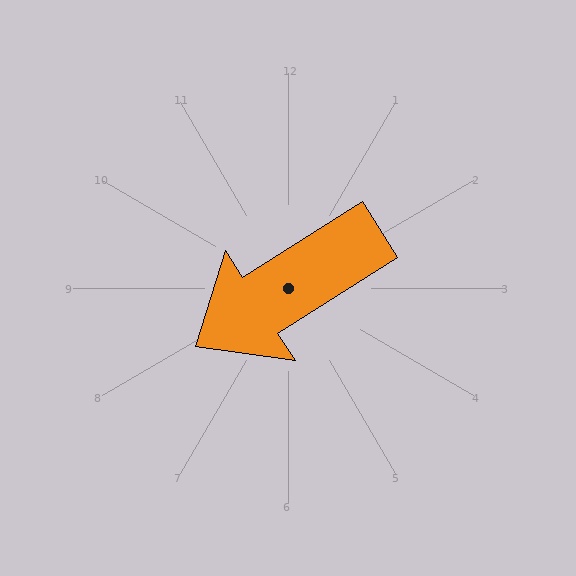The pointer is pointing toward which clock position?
Roughly 8 o'clock.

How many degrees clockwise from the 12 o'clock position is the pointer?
Approximately 238 degrees.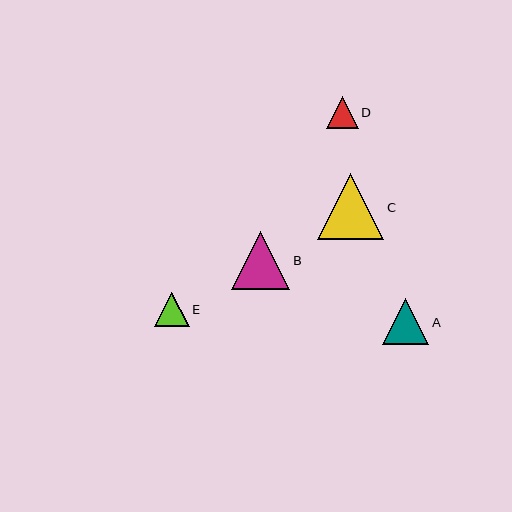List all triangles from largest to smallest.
From largest to smallest: C, B, A, E, D.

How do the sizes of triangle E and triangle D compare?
Triangle E and triangle D are approximately the same size.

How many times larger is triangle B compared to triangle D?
Triangle B is approximately 1.9 times the size of triangle D.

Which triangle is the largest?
Triangle C is the largest with a size of approximately 66 pixels.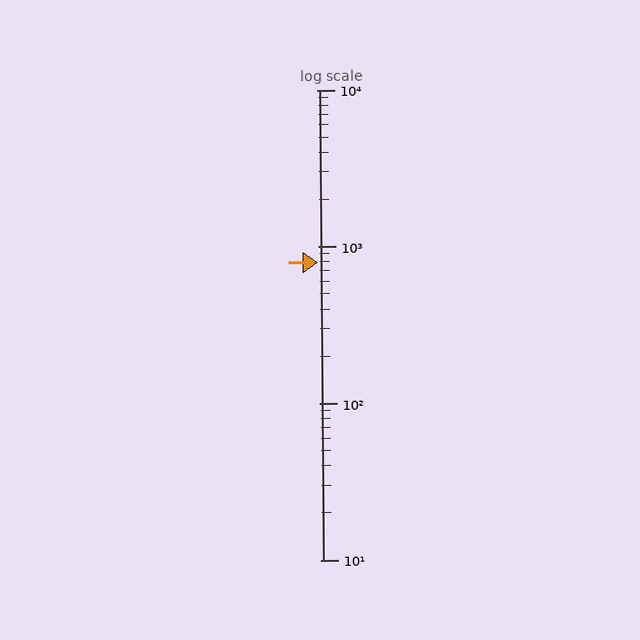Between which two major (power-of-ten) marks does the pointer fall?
The pointer is between 100 and 1000.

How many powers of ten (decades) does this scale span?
The scale spans 3 decades, from 10 to 10000.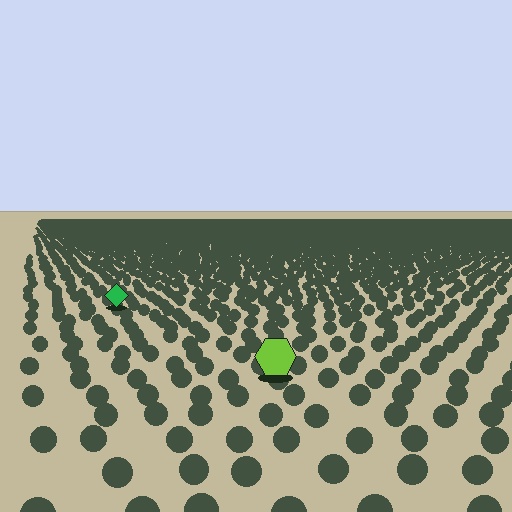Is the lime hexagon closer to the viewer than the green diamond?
Yes. The lime hexagon is closer — you can tell from the texture gradient: the ground texture is coarser near it.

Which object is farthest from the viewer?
The green diamond is farthest from the viewer. It appears smaller and the ground texture around it is denser.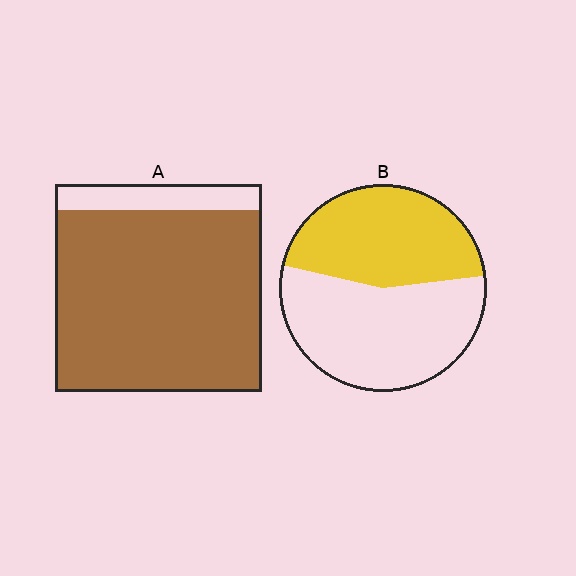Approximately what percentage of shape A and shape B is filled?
A is approximately 90% and B is approximately 45%.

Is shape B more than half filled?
No.